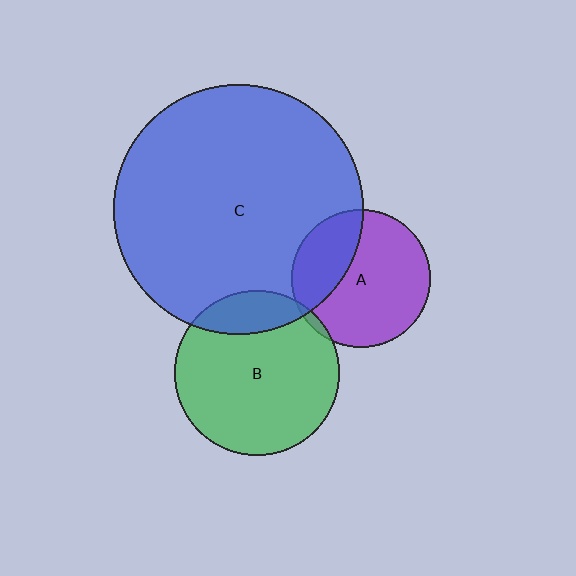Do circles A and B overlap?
Yes.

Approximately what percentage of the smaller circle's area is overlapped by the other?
Approximately 5%.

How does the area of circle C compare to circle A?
Approximately 3.2 times.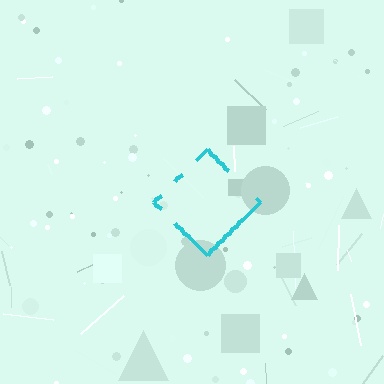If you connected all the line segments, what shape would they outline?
They would outline a diamond.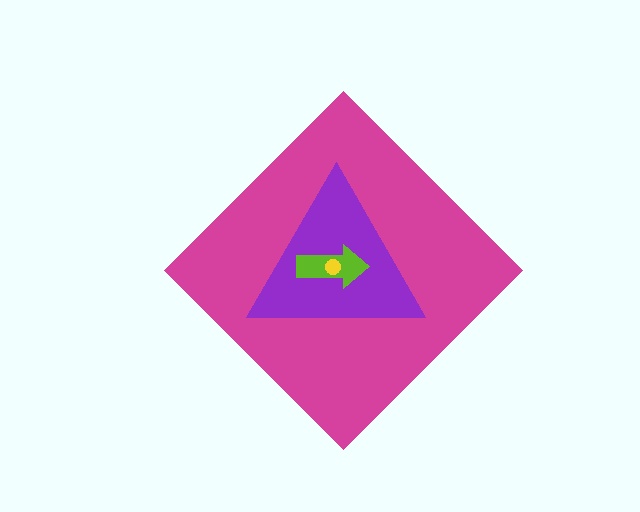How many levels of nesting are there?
4.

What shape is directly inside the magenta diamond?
The purple triangle.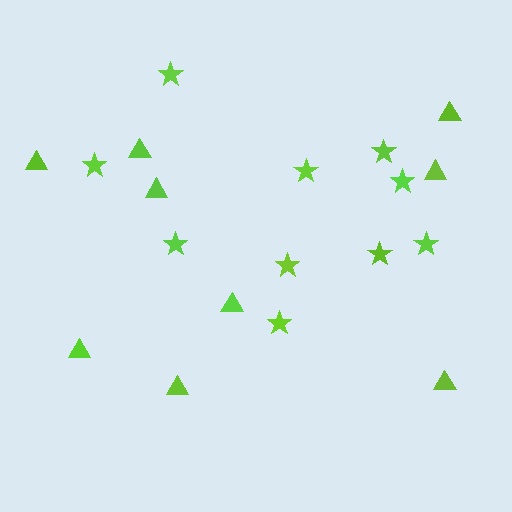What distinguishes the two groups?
There are 2 groups: one group of stars (10) and one group of triangles (9).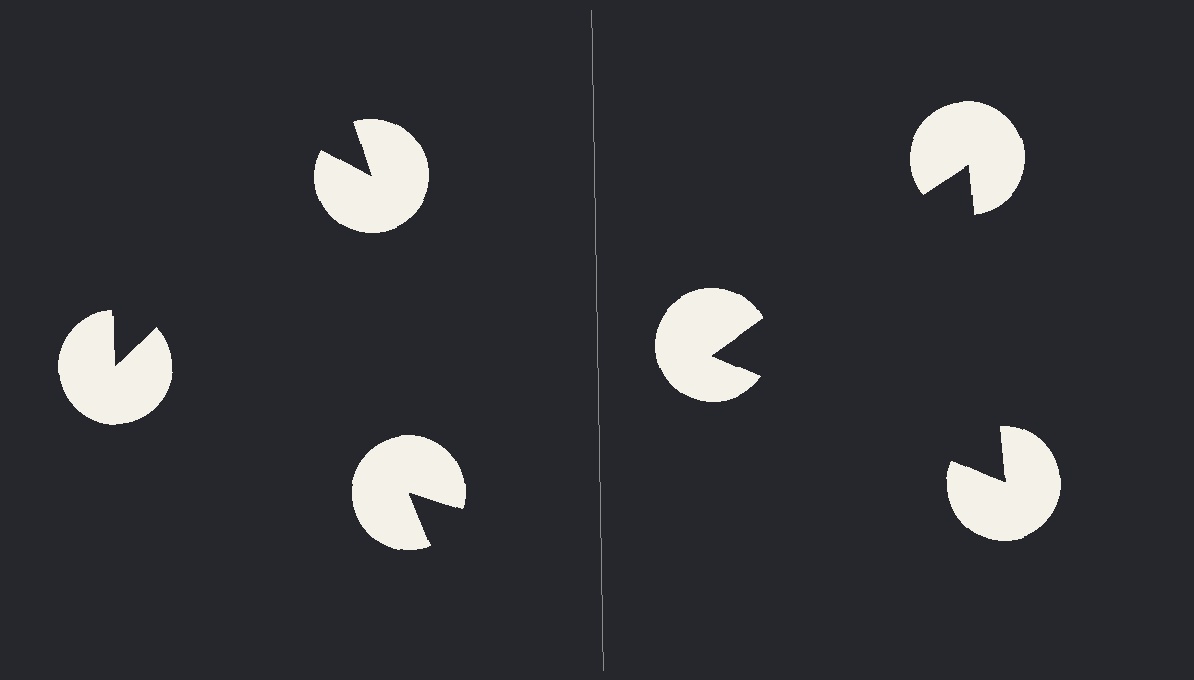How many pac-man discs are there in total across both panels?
6 — 3 on each side.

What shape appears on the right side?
An illusory triangle.